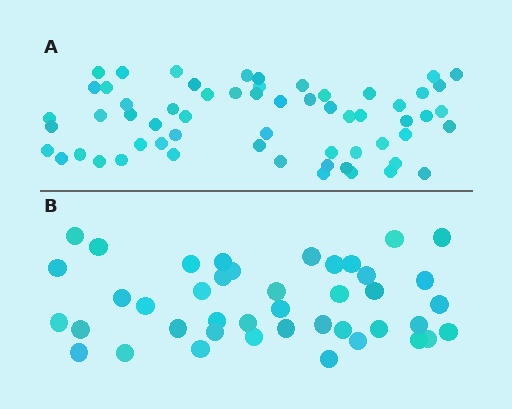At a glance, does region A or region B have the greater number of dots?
Region A (the top region) has more dots.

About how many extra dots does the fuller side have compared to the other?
Region A has approximately 20 more dots than region B.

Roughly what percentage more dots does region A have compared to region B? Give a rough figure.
About 45% more.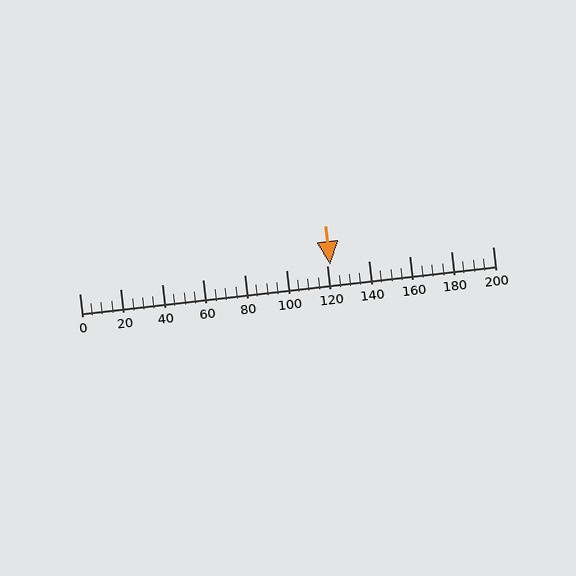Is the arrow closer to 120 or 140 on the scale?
The arrow is closer to 120.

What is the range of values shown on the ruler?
The ruler shows values from 0 to 200.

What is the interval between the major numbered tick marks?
The major tick marks are spaced 20 units apart.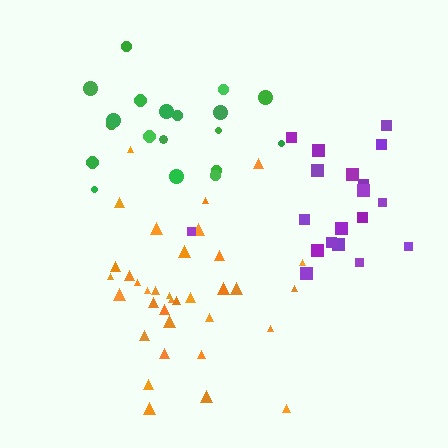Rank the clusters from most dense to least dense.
purple, orange, green.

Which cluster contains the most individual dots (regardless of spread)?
Orange (35).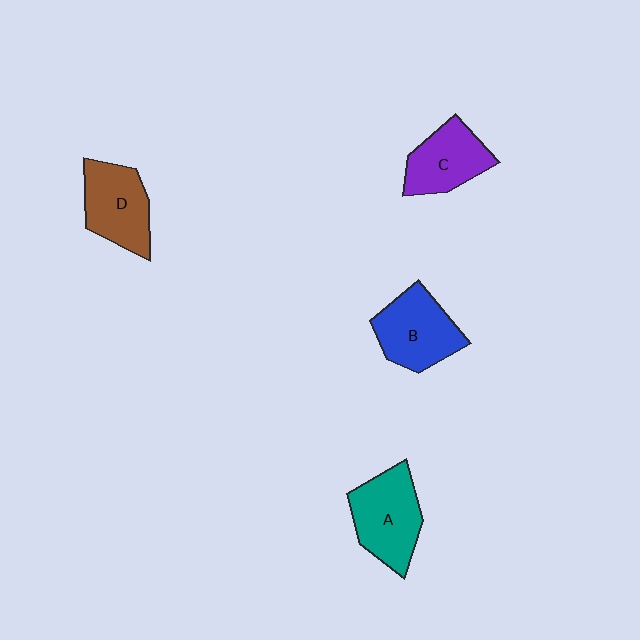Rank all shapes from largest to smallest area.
From largest to smallest: A (teal), B (blue), D (brown), C (purple).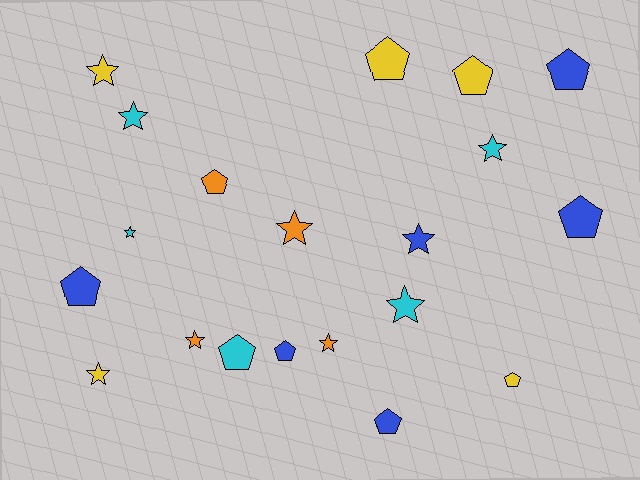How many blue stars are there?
There is 1 blue star.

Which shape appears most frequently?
Pentagon, with 10 objects.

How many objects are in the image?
There are 20 objects.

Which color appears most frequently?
Blue, with 6 objects.